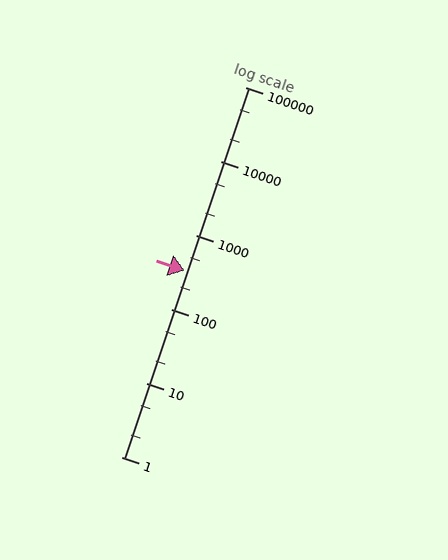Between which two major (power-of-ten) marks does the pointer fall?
The pointer is between 100 and 1000.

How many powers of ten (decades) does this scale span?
The scale spans 5 decades, from 1 to 100000.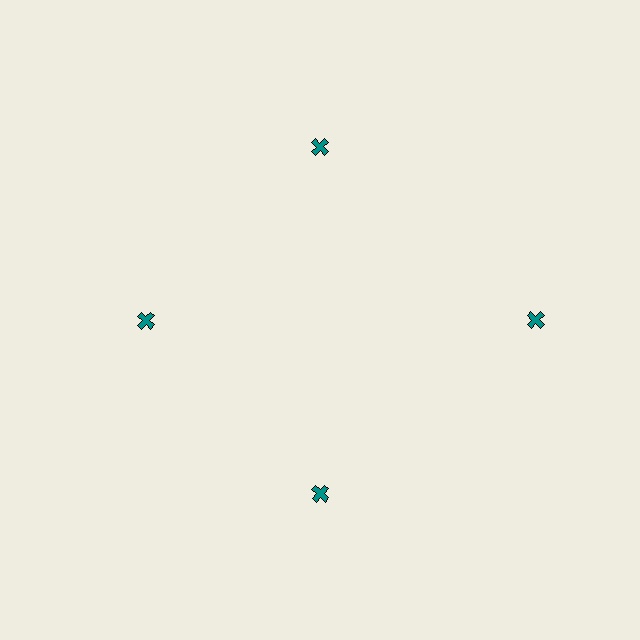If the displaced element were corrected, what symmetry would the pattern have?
It would have 4-fold rotational symmetry — the pattern would map onto itself every 90 degrees.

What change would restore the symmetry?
The symmetry would be restored by moving it inward, back onto the ring so that all 4 crosses sit at equal angles and equal distance from the center.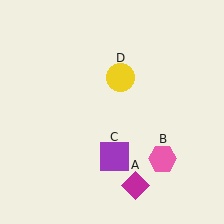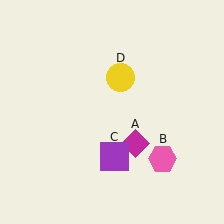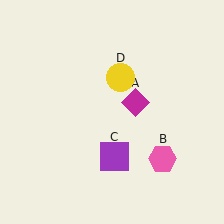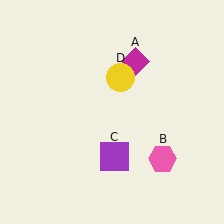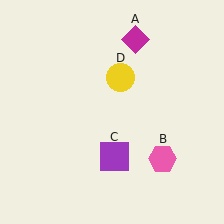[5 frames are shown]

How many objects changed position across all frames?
1 object changed position: magenta diamond (object A).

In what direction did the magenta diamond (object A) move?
The magenta diamond (object A) moved up.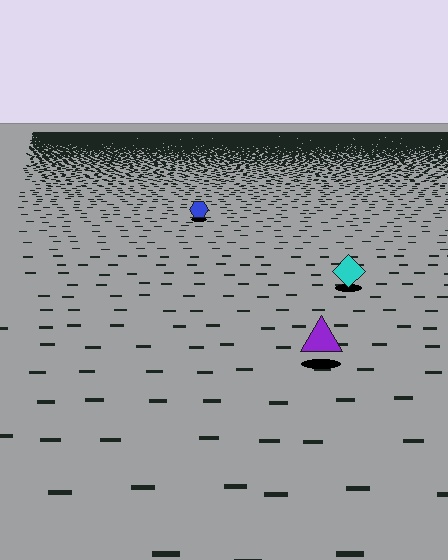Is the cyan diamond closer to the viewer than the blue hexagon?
Yes. The cyan diamond is closer — you can tell from the texture gradient: the ground texture is coarser near it.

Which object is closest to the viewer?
The purple triangle is closest. The texture marks near it are larger and more spread out.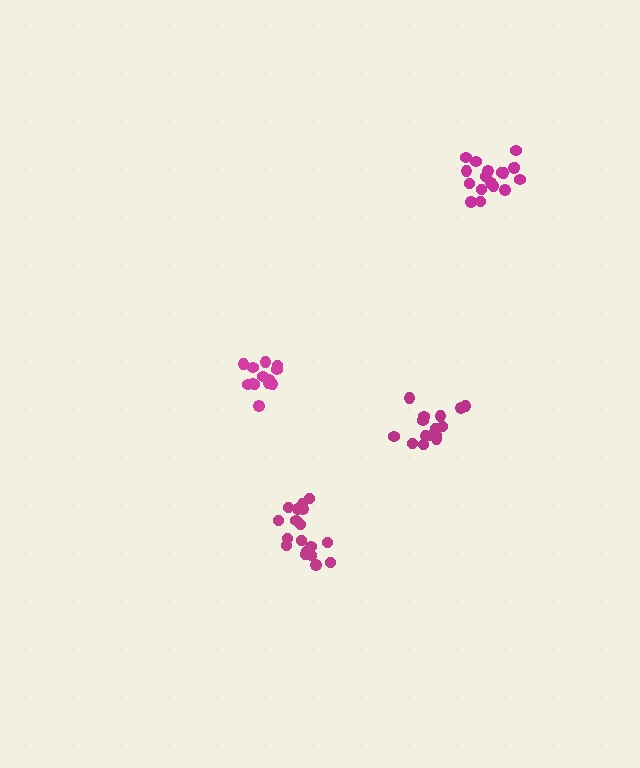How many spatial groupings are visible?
There are 4 spatial groupings.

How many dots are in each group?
Group 1: 16 dots, Group 2: 18 dots, Group 3: 20 dots, Group 4: 14 dots (68 total).